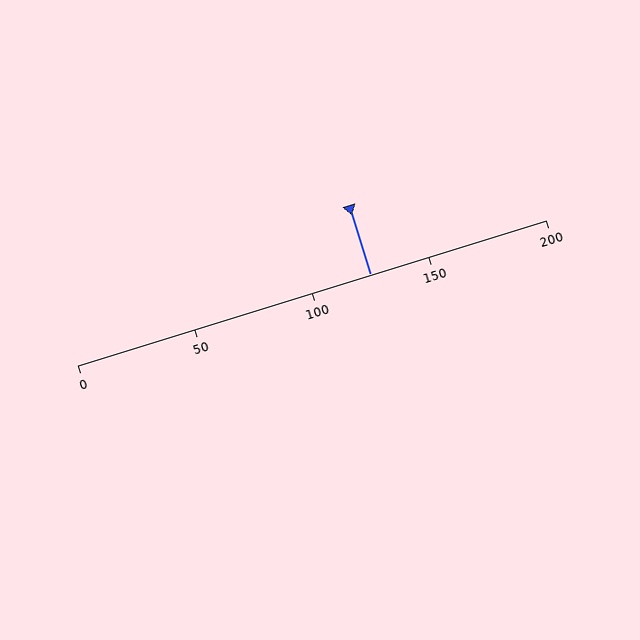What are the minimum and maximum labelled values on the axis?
The axis runs from 0 to 200.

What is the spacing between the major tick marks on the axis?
The major ticks are spaced 50 apart.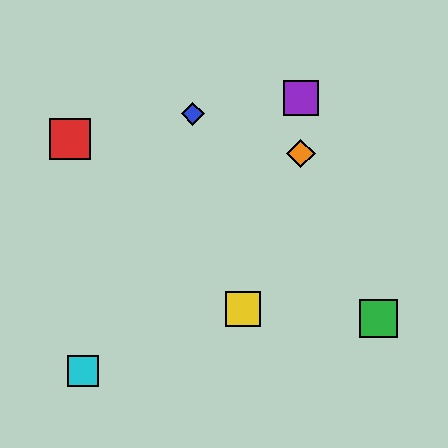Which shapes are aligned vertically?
The purple square, the orange diamond are aligned vertically.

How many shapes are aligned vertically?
2 shapes (the purple square, the orange diamond) are aligned vertically.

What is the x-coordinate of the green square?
The green square is at x≈378.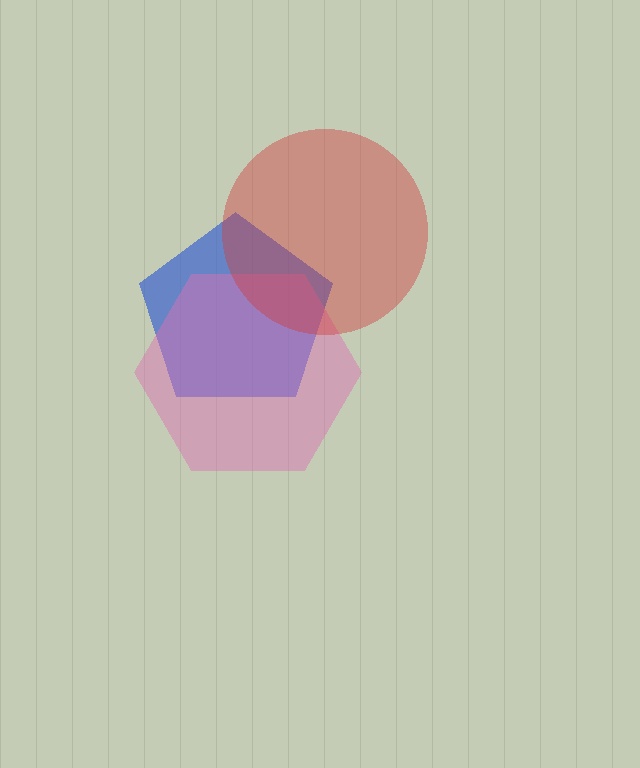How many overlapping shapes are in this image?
There are 3 overlapping shapes in the image.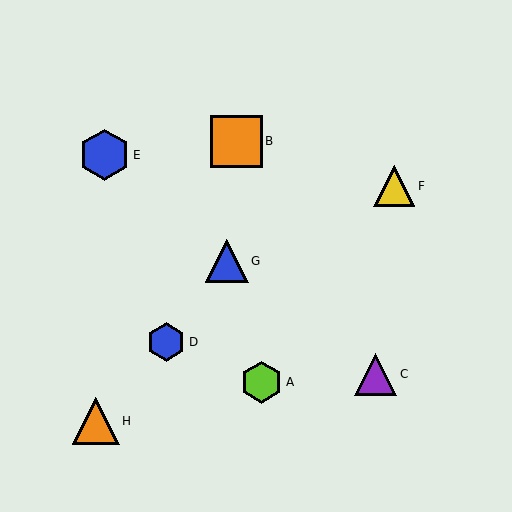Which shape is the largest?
The orange square (labeled B) is the largest.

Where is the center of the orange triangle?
The center of the orange triangle is at (96, 421).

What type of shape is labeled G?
Shape G is a blue triangle.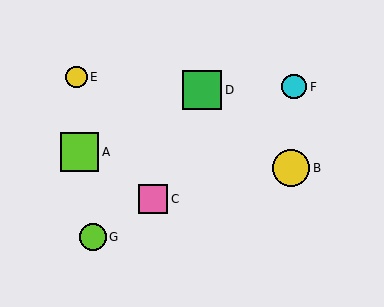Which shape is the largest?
The green square (labeled D) is the largest.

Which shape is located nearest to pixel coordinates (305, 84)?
The cyan circle (labeled F) at (294, 87) is nearest to that location.